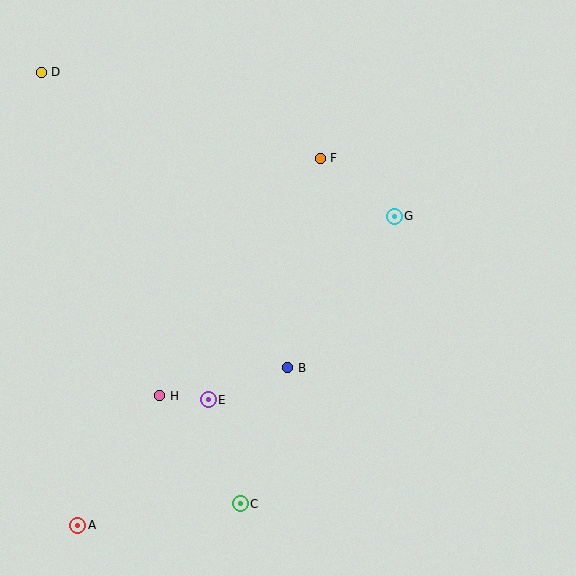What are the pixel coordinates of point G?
Point G is at (394, 216).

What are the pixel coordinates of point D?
Point D is at (41, 72).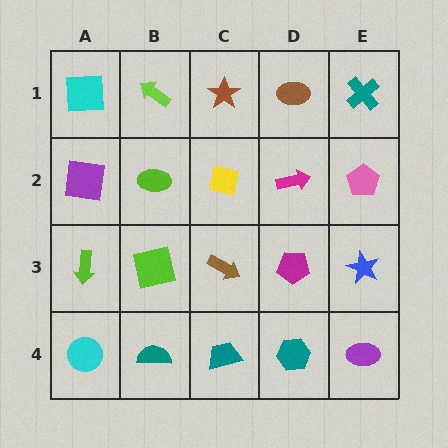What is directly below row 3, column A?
A cyan circle.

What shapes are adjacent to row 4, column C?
A brown arrow (row 3, column C), a teal semicircle (row 4, column B), a teal hexagon (row 4, column D).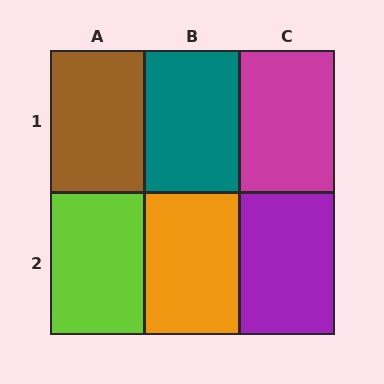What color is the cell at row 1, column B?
Teal.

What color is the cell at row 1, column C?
Magenta.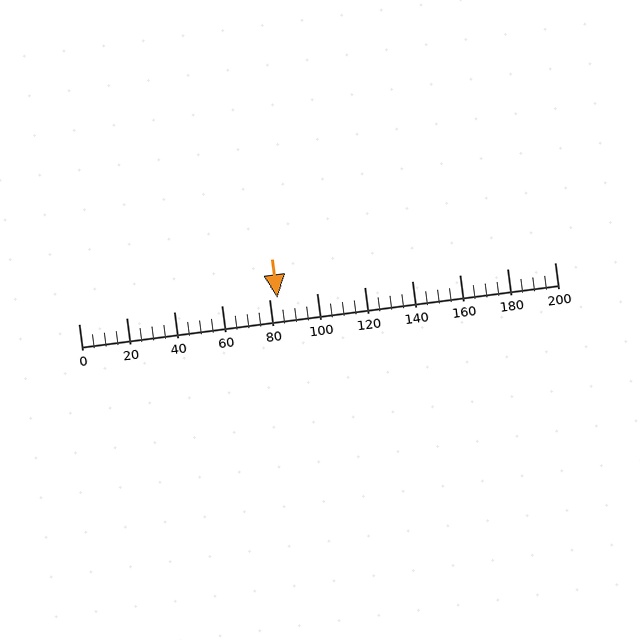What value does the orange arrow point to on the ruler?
The orange arrow points to approximately 84.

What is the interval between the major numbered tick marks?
The major tick marks are spaced 20 units apart.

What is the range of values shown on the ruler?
The ruler shows values from 0 to 200.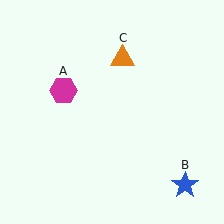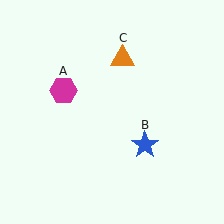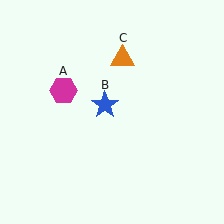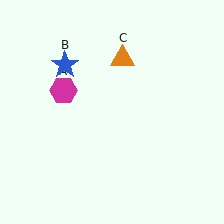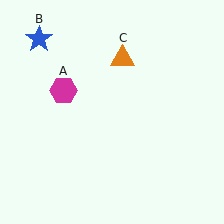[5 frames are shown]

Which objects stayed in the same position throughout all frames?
Magenta hexagon (object A) and orange triangle (object C) remained stationary.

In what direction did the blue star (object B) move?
The blue star (object B) moved up and to the left.